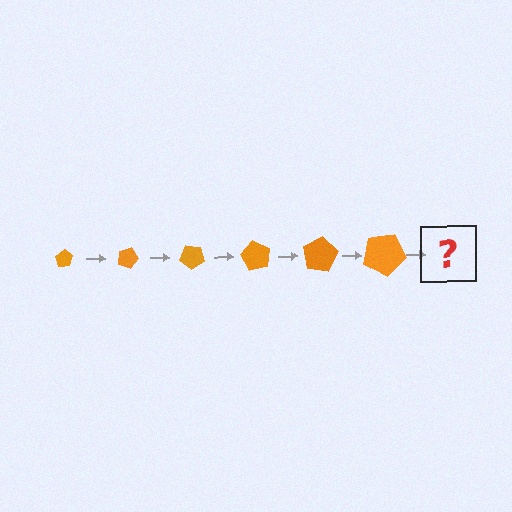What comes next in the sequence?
The next element should be a pentagon, larger than the previous one and rotated 120 degrees from the start.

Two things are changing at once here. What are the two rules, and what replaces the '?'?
The two rules are that the pentagon grows larger each step and it rotates 20 degrees each step. The '?' should be a pentagon, larger than the previous one and rotated 120 degrees from the start.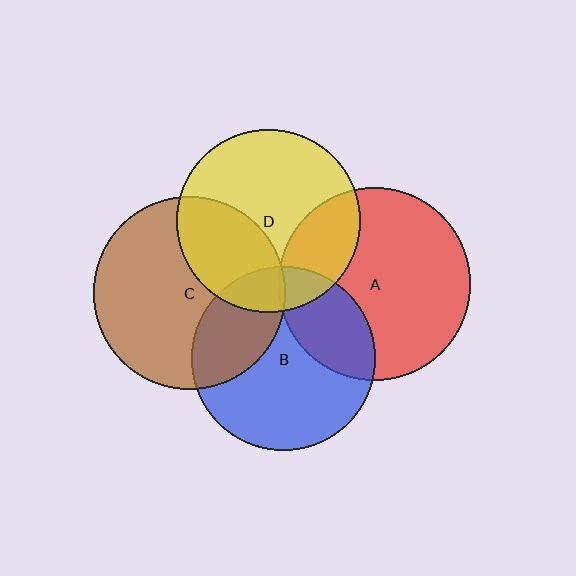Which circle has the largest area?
Circle C (brown).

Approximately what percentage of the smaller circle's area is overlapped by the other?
Approximately 25%.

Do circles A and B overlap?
Yes.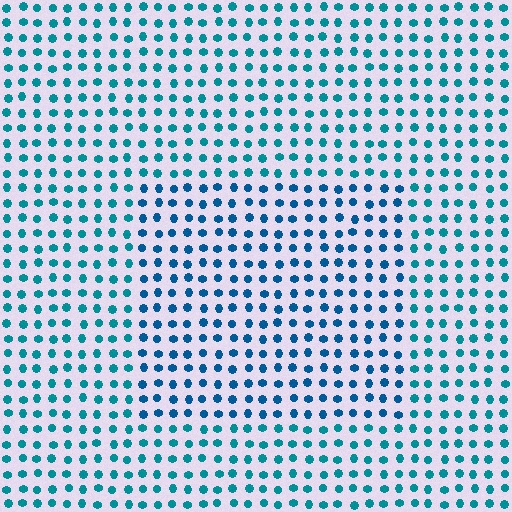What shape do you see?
I see a rectangle.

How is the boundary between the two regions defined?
The boundary is defined purely by a slight shift in hue (about 22 degrees). Spacing, size, and orientation are identical on both sides.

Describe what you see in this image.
The image is filled with small teal elements in a uniform arrangement. A rectangle-shaped region is visible where the elements are tinted to a slightly different hue, forming a subtle color boundary.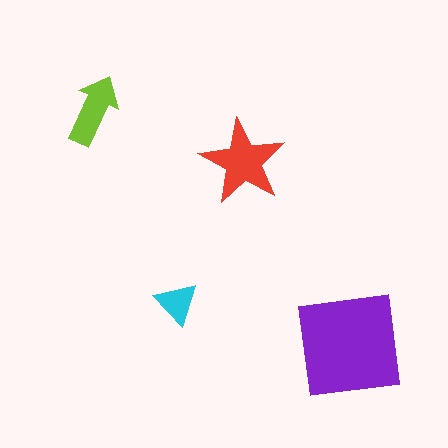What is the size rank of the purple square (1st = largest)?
1st.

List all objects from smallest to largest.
The cyan triangle, the lime arrow, the red star, the purple square.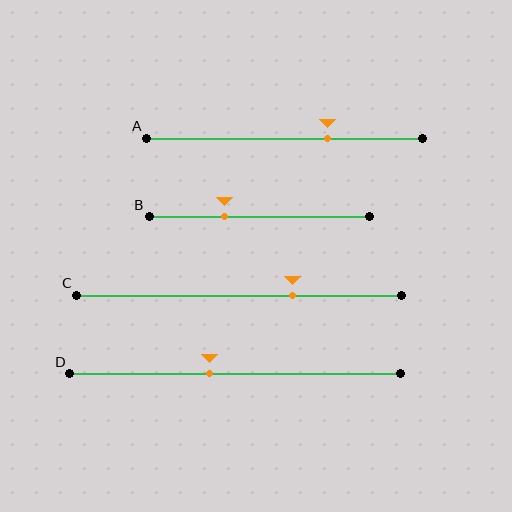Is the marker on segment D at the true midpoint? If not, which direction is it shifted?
No, the marker on segment D is shifted to the left by about 8% of the segment length.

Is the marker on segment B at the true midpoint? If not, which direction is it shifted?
No, the marker on segment B is shifted to the left by about 16% of the segment length.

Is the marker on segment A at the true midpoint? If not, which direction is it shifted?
No, the marker on segment A is shifted to the right by about 15% of the segment length.